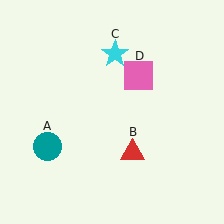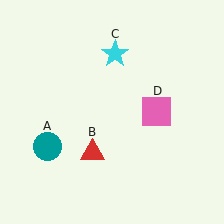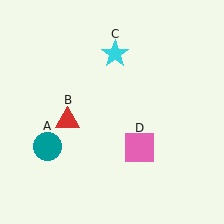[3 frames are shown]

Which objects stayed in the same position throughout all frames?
Teal circle (object A) and cyan star (object C) remained stationary.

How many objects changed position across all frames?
2 objects changed position: red triangle (object B), pink square (object D).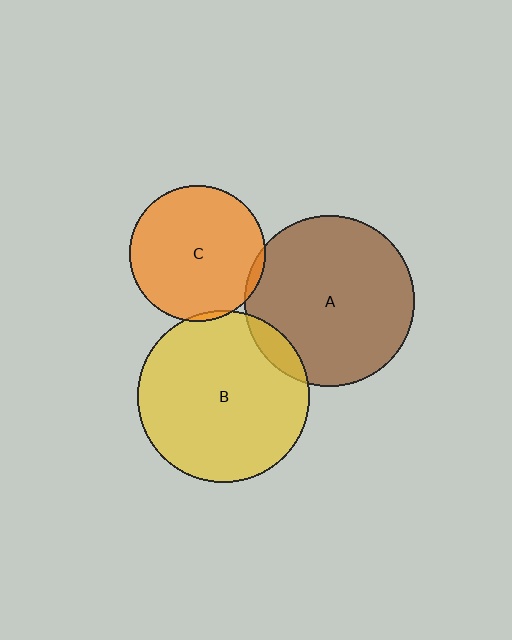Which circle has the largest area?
Circle B (yellow).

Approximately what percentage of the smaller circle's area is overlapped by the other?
Approximately 10%.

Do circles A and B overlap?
Yes.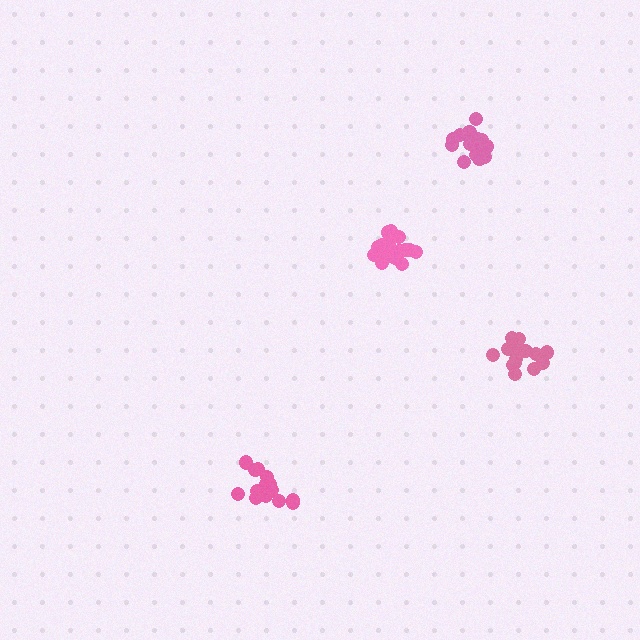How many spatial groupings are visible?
There are 4 spatial groupings.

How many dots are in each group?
Group 1: 14 dots, Group 2: 15 dots, Group 3: 18 dots, Group 4: 18 dots (65 total).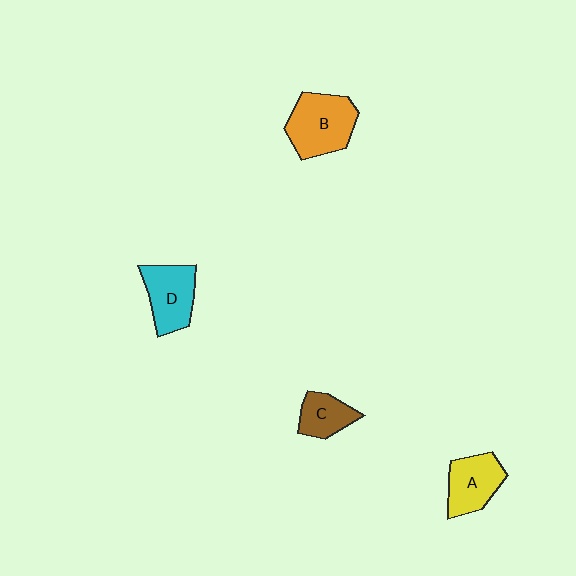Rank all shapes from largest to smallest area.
From largest to smallest: B (orange), D (cyan), A (yellow), C (brown).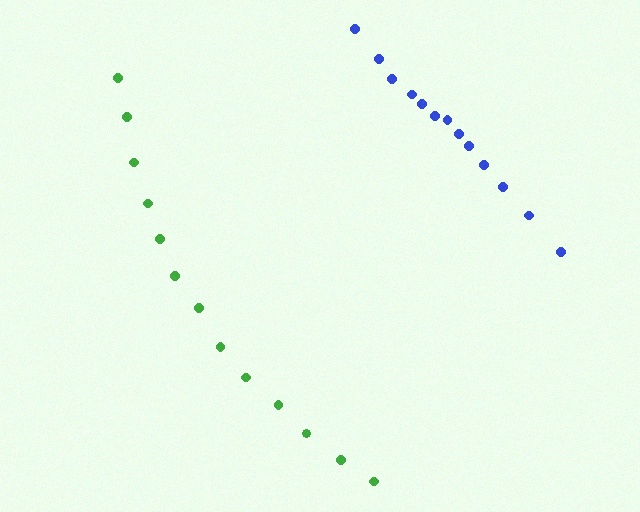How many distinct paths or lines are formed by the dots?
There are 2 distinct paths.